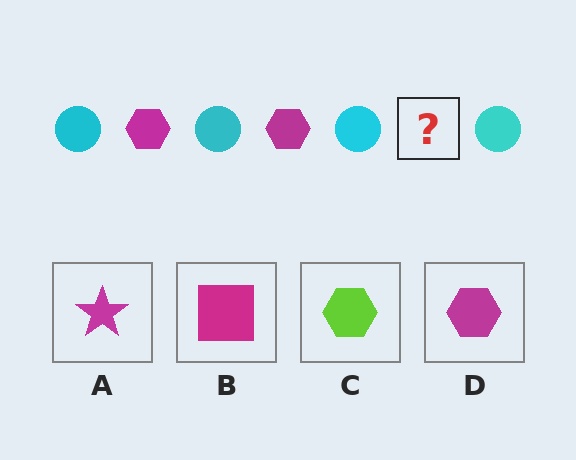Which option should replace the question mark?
Option D.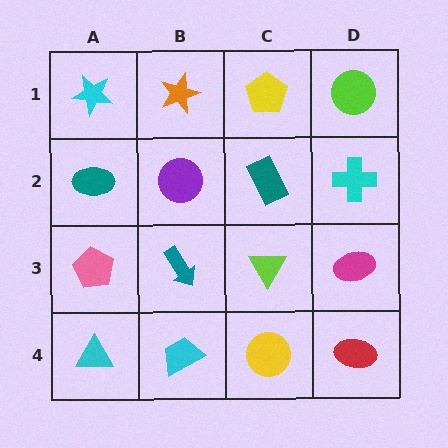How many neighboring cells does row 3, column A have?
3.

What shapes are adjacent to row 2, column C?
A yellow pentagon (row 1, column C), a lime triangle (row 3, column C), a purple circle (row 2, column B), a cyan cross (row 2, column D).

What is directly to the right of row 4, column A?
A cyan trapezoid.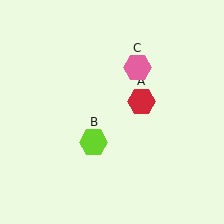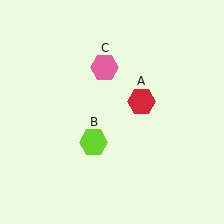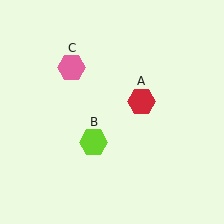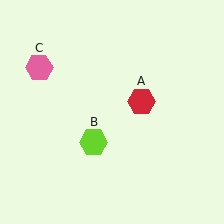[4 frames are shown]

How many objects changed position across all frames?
1 object changed position: pink hexagon (object C).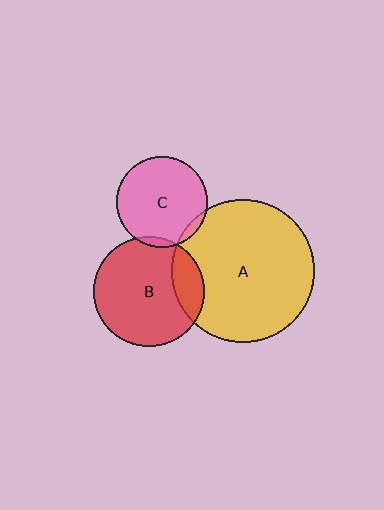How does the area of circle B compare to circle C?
Approximately 1.5 times.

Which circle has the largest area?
Circle A (yellow).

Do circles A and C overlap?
Yes.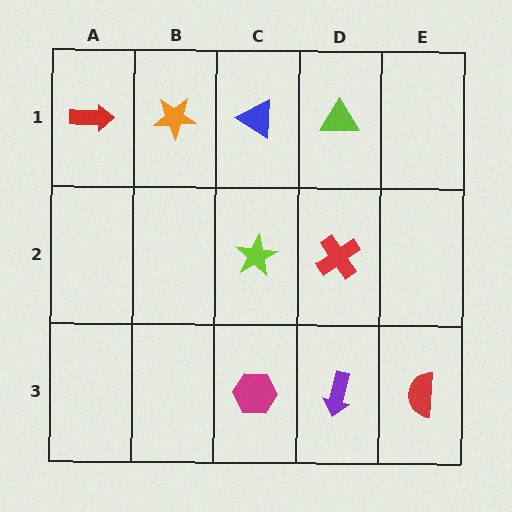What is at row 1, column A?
A red arrow.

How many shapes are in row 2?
2 shapes.